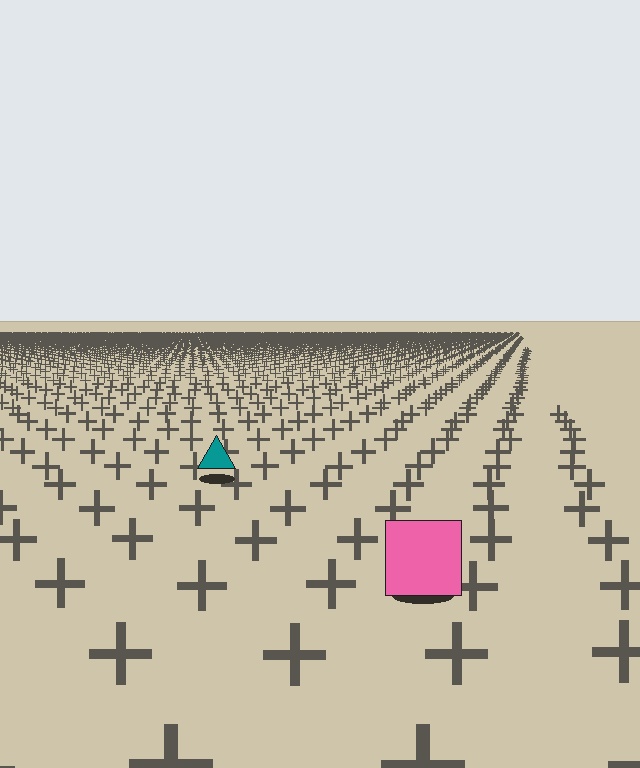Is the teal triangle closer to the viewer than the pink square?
No. The pink square is closer — you can tell from the texture gradient: the ground texture is coarser near it.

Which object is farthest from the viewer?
The teal triangle is farthest from the viewer. It appears smaller and the ground texture around it is denser.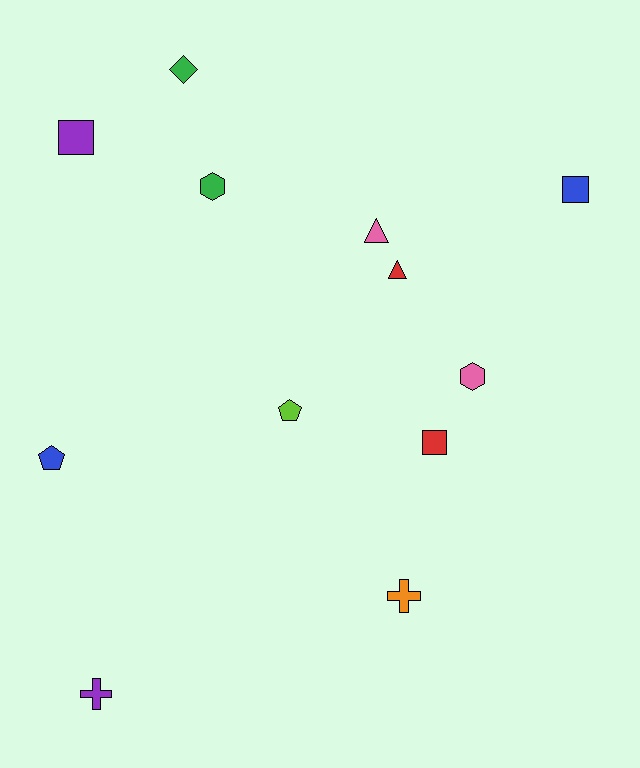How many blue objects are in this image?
There are 2 blue objects.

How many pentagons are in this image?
There are 2 pentagons.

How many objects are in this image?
There are 12 objects.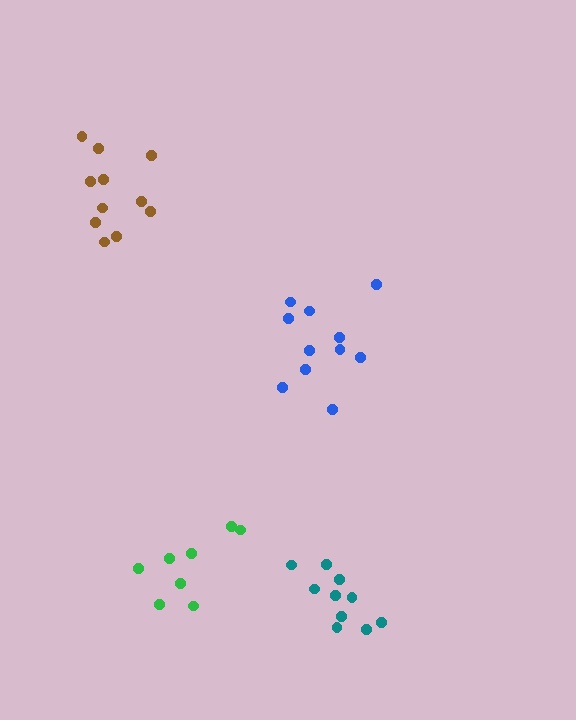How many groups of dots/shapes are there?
There are 4 groups.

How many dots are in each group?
Group 1: 11 dots, Group 2: 10 dots, Group 3: 8 dots, Group 4: 11 dots (40 total).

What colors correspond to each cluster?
The clusters are colored: brown, teal, green, blue.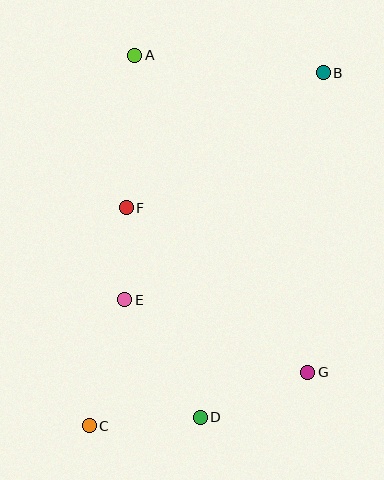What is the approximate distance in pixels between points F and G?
The distance between F and G is approximately 245 pixels.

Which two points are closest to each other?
Points E and F are closest to each other.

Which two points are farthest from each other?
Points B and C are farthest from each other.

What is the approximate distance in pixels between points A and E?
The distance between A and E is approximately 245 pixels.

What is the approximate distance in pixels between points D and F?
The distance between D and F is approximately 222 pixels.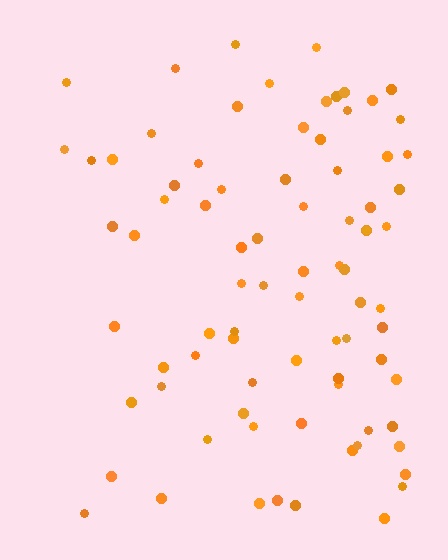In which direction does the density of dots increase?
From left to right, with the right side densest.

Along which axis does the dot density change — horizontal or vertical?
Horizontal.